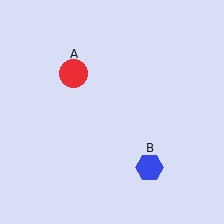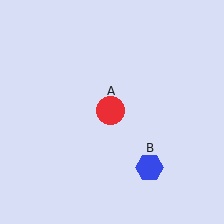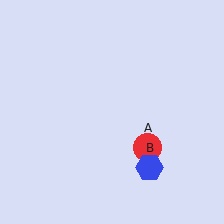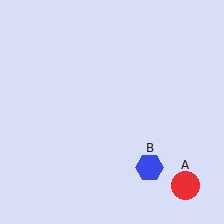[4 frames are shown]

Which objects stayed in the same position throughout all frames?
Blue hexagon (object B) remained stationary.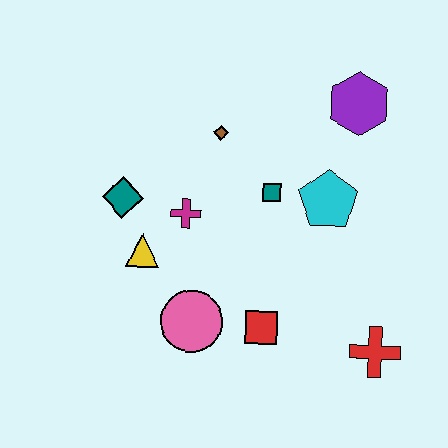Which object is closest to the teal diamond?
The yellow triangle is closest to the teal diamond.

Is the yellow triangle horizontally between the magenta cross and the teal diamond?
Yes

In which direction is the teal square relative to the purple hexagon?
The teal square is below the purple hexagon.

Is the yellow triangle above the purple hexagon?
No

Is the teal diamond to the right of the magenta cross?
No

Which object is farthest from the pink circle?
The purple hexagon is farthest from the pink circle.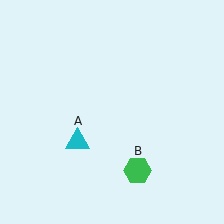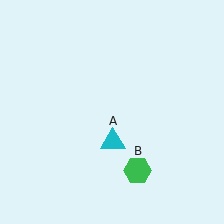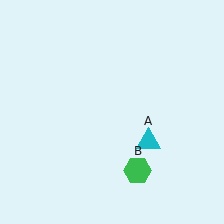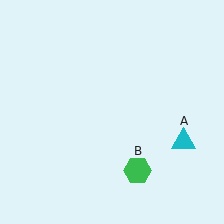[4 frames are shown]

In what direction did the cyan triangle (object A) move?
The cyan triangle (object A) moved right.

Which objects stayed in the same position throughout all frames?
Green hexagon (object B) remained stationary.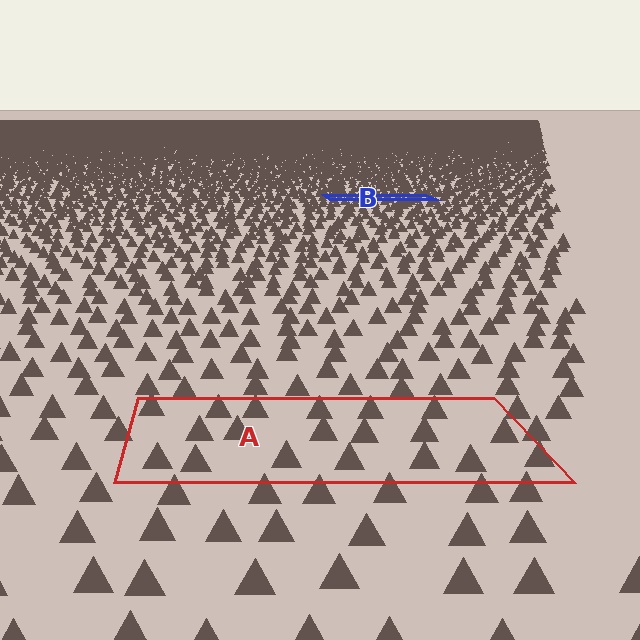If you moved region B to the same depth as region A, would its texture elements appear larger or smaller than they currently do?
They would appear larger. At a closer depth, the same texture elements are projected at a bigger on-screen size.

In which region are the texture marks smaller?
The texture marks are smaller in region B, because it is farther away.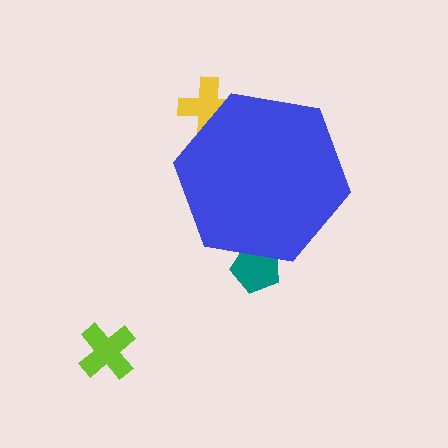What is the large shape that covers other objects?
A blue hexagon.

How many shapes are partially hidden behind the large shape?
2 shapes are partially hidden.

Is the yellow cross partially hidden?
Yes, the yellow cross is partially hidden behind the blue hexagon.